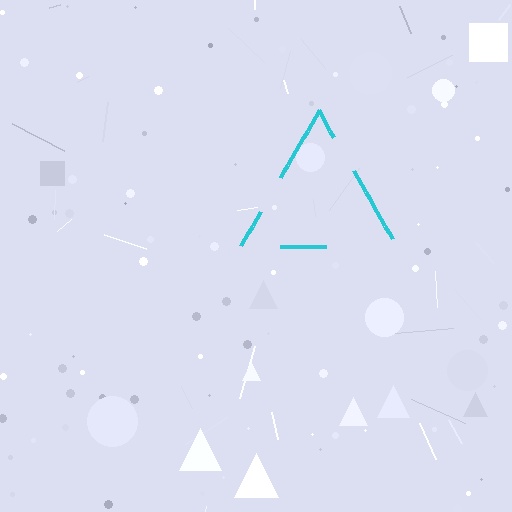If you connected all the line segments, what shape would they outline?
They would outline a triangle.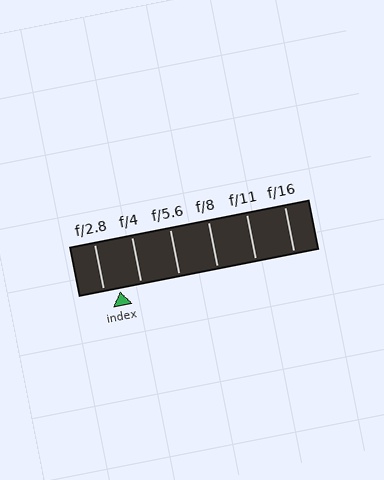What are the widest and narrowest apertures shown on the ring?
The widest aperture shown is f/2.8 and the narrowest is f/16.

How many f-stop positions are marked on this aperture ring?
There are 6 f-stop positions marked.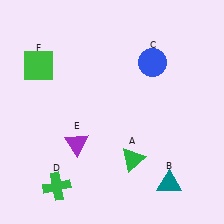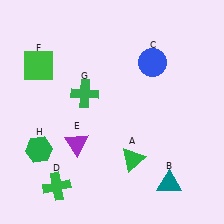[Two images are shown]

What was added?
A green cross (G), a green hexagon (H) were added in Image 2.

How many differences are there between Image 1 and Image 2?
There are 2 differences between the two images.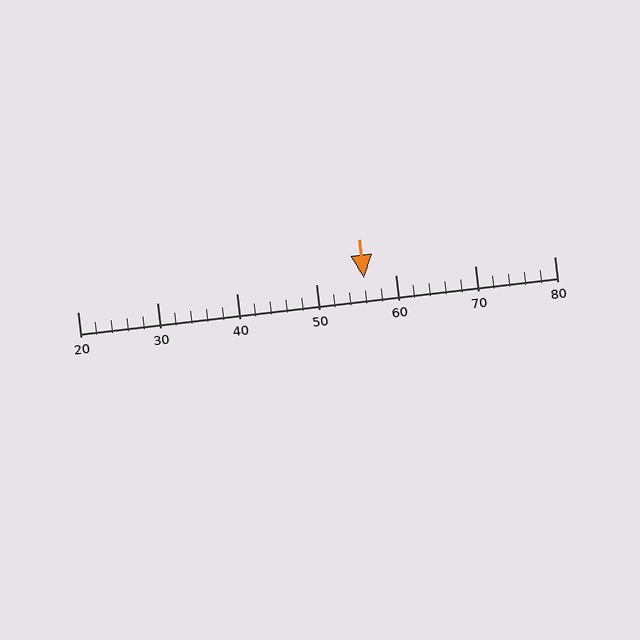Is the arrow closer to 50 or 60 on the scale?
The arrow is closer to 60.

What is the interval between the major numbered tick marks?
The major tick marks are spaced 10 units apart.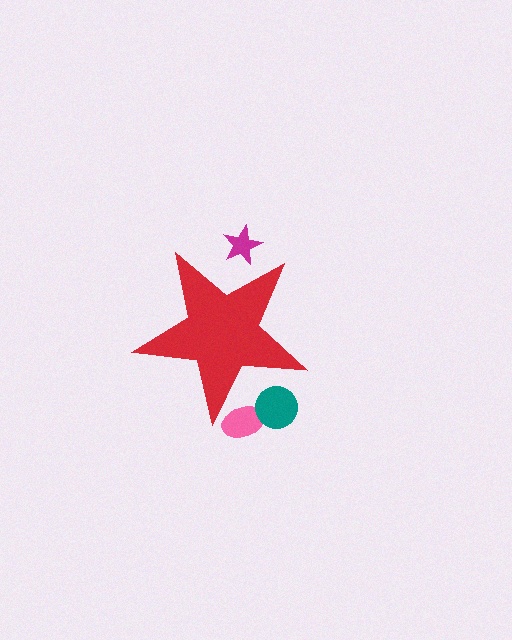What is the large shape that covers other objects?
A red star.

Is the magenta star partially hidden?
Yes, the magenta star is partially hidden behind the red star.